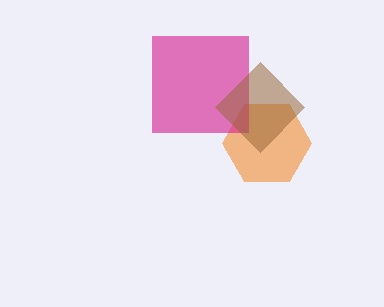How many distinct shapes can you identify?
There are 3 distinct shapes: an orange hexagon, a magenta square, a brown diamond.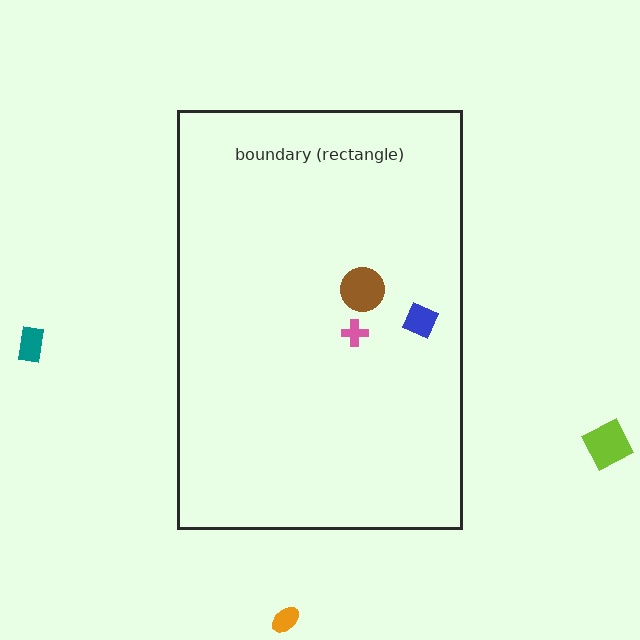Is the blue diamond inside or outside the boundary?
Inside.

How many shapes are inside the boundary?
3 inside, 3 outside.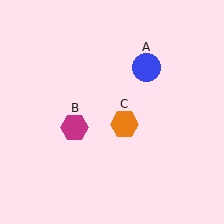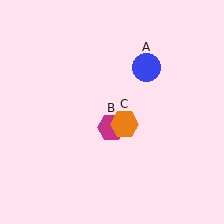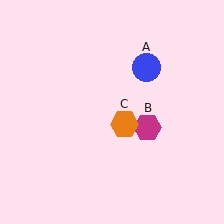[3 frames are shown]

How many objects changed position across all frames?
1 object changed position: magenta hexagon (object B).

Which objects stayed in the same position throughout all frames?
Blue circle (object A) and orange hexagon (object C) remained stationary.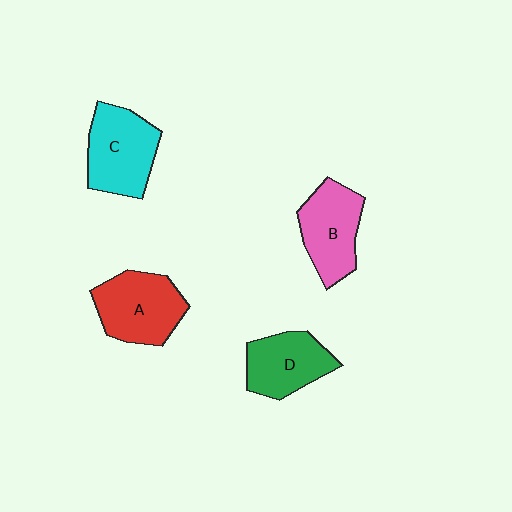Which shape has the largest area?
Shape C (cyan).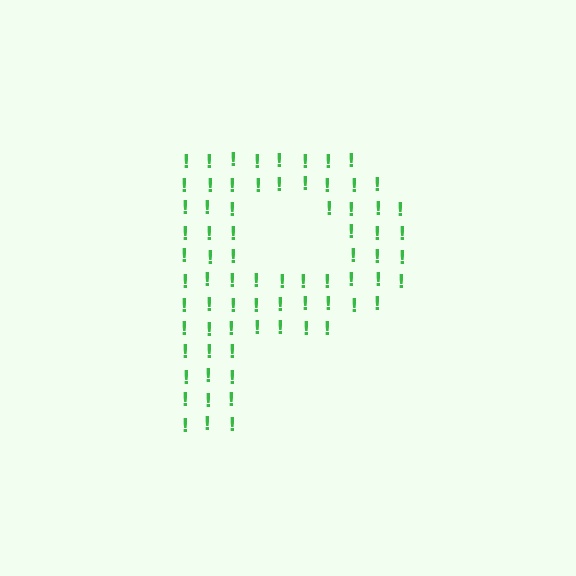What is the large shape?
The large shape is the letter P.